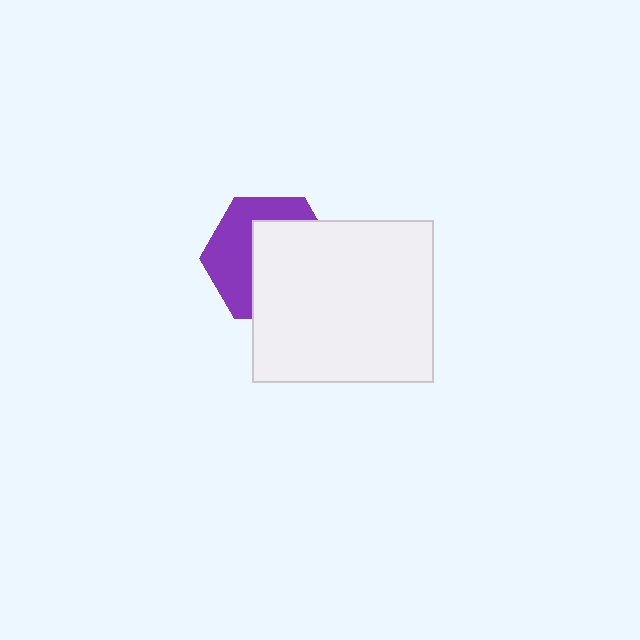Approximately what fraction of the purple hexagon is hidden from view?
Roughly 57% of the purple hexagon is hidden behind the white rectangle.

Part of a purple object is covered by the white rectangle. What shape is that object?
It is a hexagon.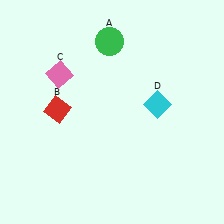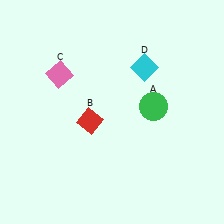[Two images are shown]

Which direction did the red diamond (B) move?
The red diamond (B) moved right.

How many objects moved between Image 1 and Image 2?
3 objects moved between the two images.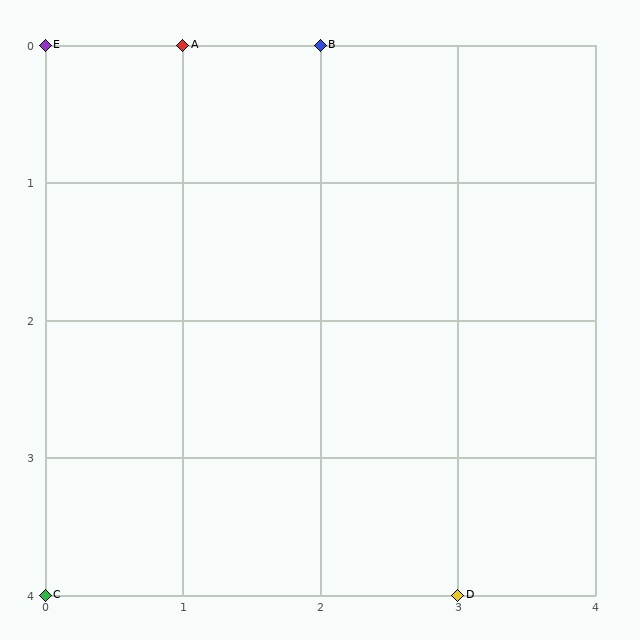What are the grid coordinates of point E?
Point E is at grid coordinates (0, 0).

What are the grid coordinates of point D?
Point D is at grid coordinates (3, 4).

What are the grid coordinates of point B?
Point B is at grid coordinates (2, 0).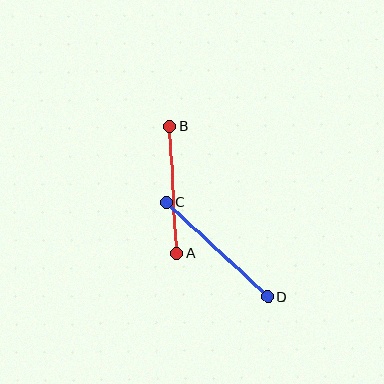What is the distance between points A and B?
The distance is approximately 127 pixels.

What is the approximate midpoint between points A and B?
The midpoint is at approximately (173, 190) pixels.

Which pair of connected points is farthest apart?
Points C and D are farthest apart.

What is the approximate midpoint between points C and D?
The midpoint is at approximately (217, 250) pixels.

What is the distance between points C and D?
The distance is approximately 139 pixels.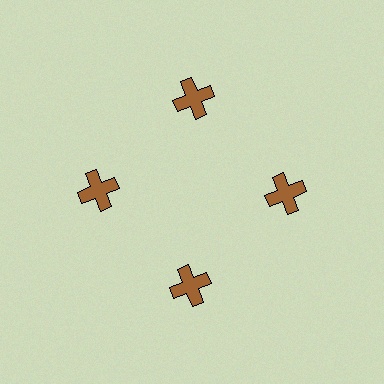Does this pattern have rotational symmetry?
Yes, this pattern has 4-fold rotational symmetry. It looks the same after rotating 90 degrees around the center.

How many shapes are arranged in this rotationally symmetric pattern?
There are 4 shapes, arranged in 4 groups of 1.